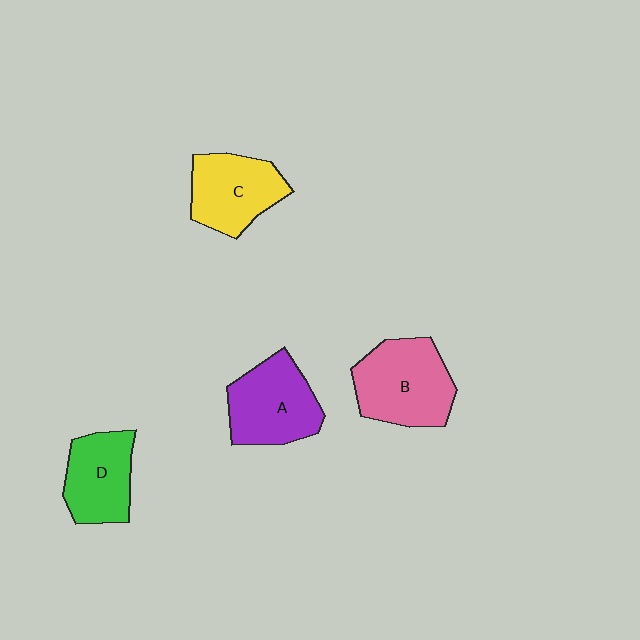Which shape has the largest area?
Shape B (pink).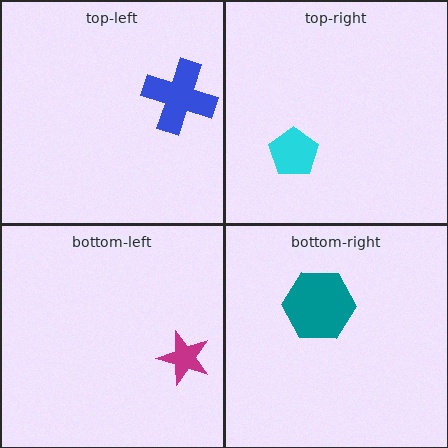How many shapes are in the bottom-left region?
1.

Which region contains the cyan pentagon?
The top-right region.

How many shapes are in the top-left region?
1.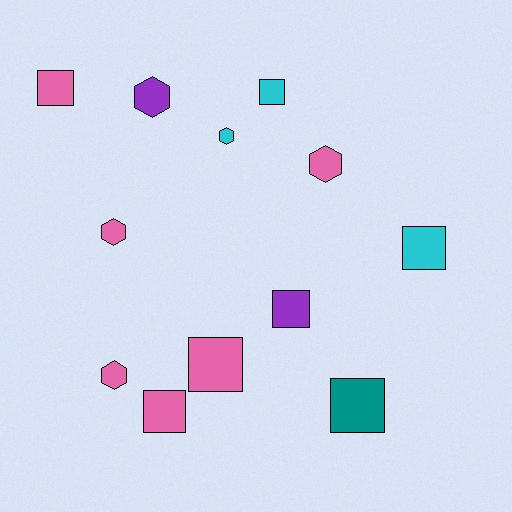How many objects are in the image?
There are 12 objects.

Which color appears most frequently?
Pink, with 6 objects.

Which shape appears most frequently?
Square, with 7 objects.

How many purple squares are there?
There is 1 purple square.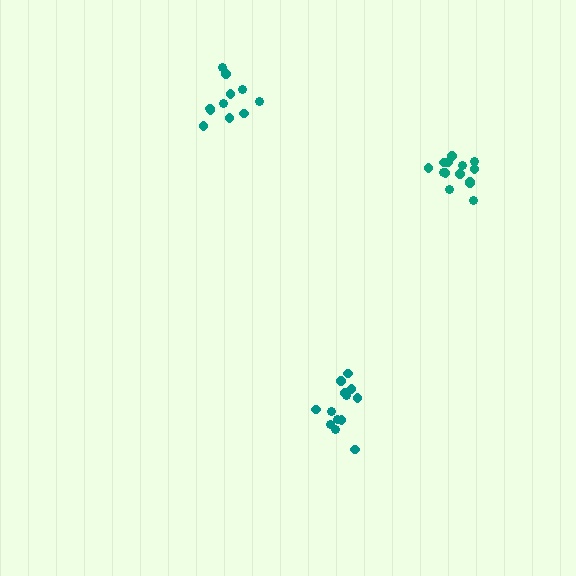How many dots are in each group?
Group 1: 13 dots, Group 2: 11 dots, Group 3: 14 dots (38 total).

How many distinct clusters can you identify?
There are 3 distinct clusters.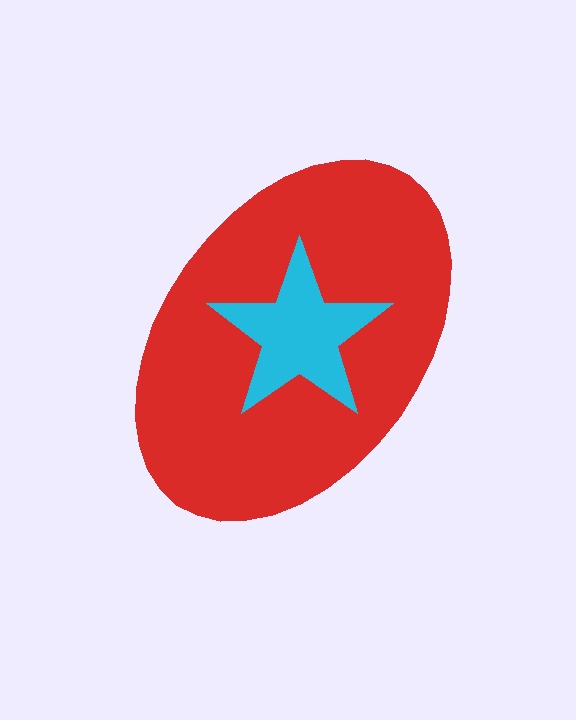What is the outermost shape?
The red ellipse.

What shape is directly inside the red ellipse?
The cyan star.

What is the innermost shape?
The cyan star.